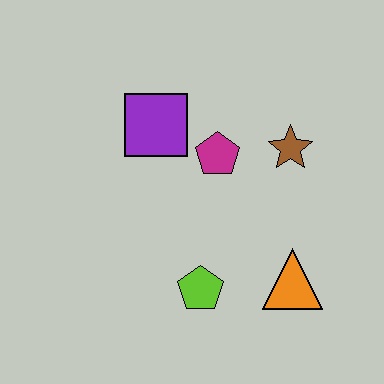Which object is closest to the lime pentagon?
The orange triangle is closest to the lime pentagon.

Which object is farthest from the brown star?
The lime pentagon is farthest from the brown star.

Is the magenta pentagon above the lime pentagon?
Yes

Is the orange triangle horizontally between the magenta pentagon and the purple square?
No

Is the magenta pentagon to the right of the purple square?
Yes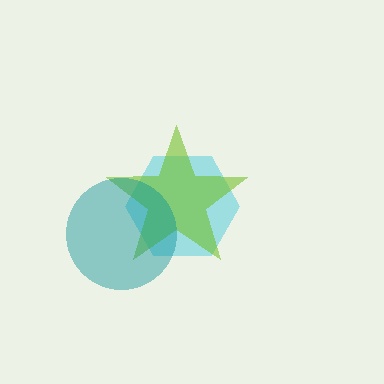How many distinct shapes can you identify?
There are 3 distinct shapes: a cyan hexagon, a lime star, a teal circle.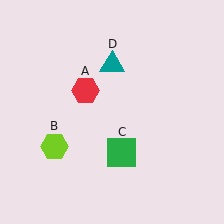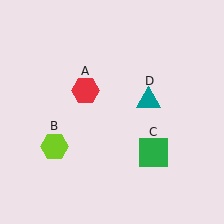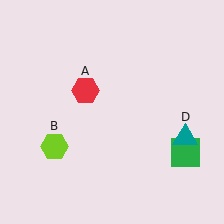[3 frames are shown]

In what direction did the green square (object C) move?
The green square (object C) moved right.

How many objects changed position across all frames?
2 objects changed position: green square (object C), teal triangle (object D).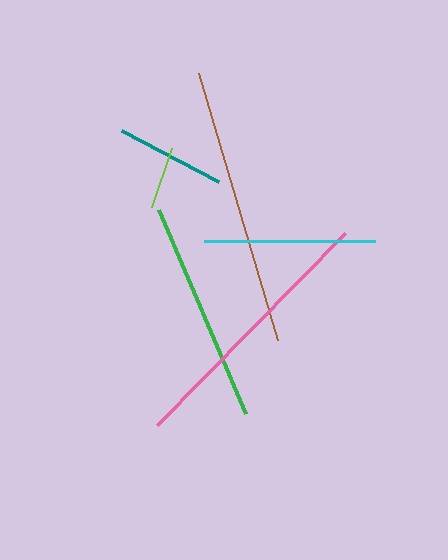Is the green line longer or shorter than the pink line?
The pink line is longer than the green line.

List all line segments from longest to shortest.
From longest to shortest: brown, pink, green, cyan, teal, lime.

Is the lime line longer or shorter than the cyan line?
The cyan line is longer than the lime line.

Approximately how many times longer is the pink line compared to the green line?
The pink line is approximately 1.2 times the length of the green line.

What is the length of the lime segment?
The lime segment is approximately 61 pixels long.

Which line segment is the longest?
The brown line is the longest at approximately 279 pixels.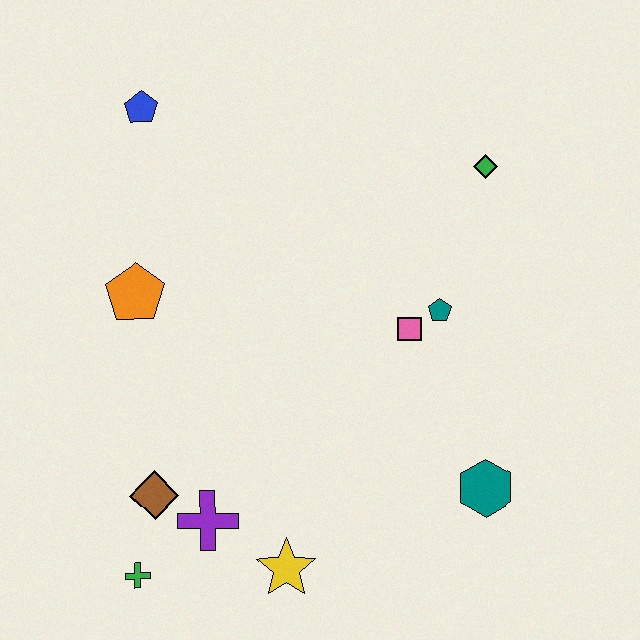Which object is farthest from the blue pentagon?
The teal hexagon is farthest from the blue pentagon.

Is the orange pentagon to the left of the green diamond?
Yes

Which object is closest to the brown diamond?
The purple cross is closest to the brown diamond.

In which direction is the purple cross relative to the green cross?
The purple cross is to the right of the green cross.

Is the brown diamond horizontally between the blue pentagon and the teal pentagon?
Yes